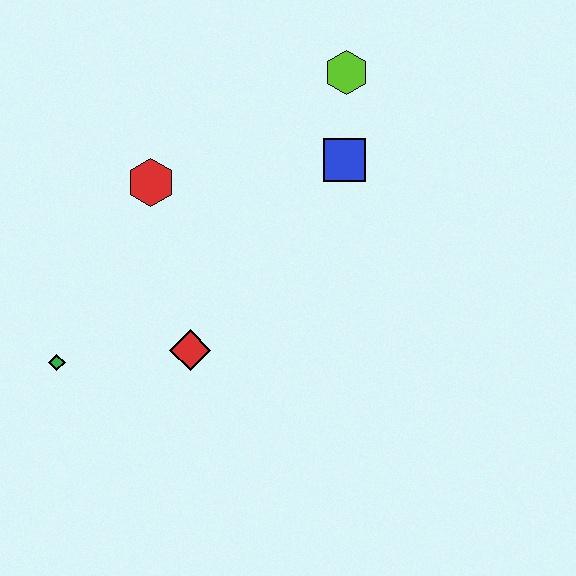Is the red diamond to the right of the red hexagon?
Yes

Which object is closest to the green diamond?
The red diamond is closest to the green diamond.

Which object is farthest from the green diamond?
The lime hexagon is farthest from the green diamond.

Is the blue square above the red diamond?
Yes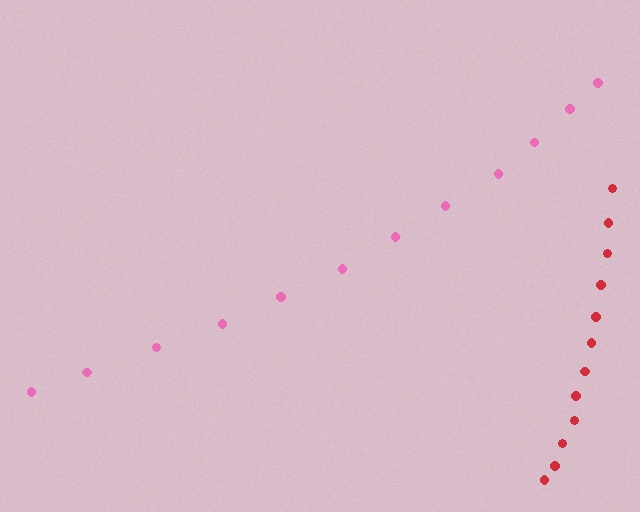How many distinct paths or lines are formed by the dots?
There are 2 distinct paths.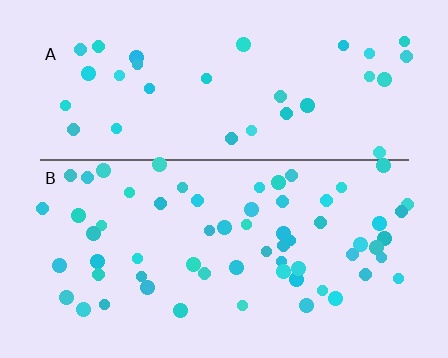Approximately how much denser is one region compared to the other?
Approximately 1.8× — region B over region A.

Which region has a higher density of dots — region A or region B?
B (the bottom).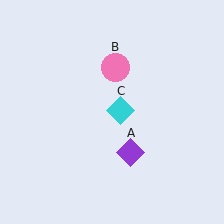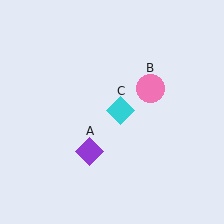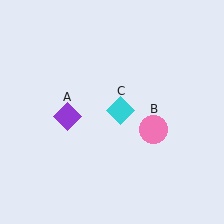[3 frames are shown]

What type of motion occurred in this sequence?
The purple diamond (object A), pink circle (object B) rotated clockwise around the center of the scene.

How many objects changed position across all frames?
2 objects changed position: purple diamond (object A), pink circle (object B).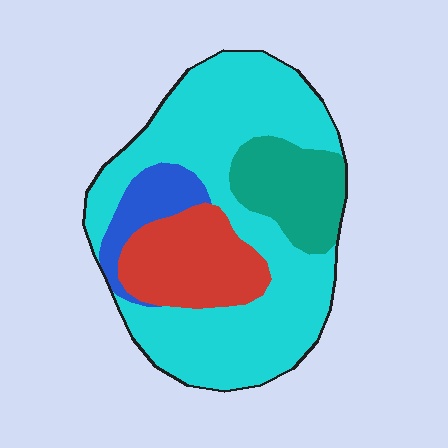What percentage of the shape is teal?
Teal covers 15% of the shape.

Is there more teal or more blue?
Teal.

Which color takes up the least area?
Blue, at roughly 10%.